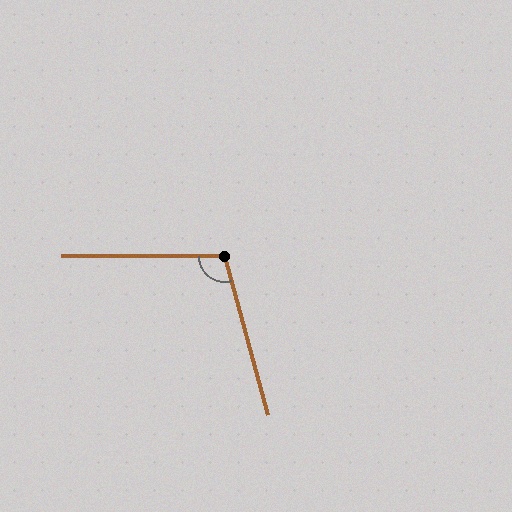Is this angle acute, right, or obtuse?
It is obtuse.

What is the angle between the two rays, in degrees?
Approximately 105 degrees.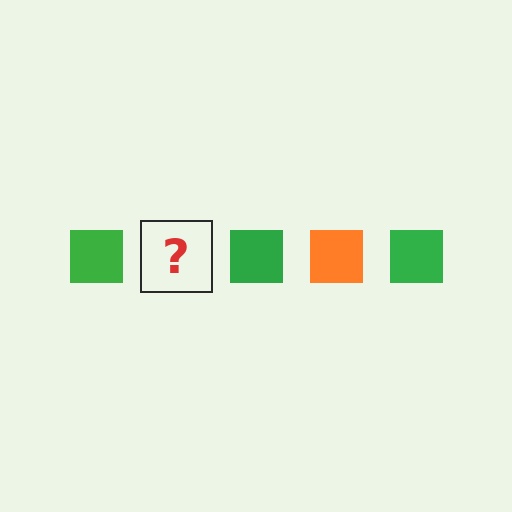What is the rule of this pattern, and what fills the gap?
The rule is that the pattern cycles through green, orange squares. The gap should be filled with an orange square.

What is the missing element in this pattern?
The missing element is an orange square.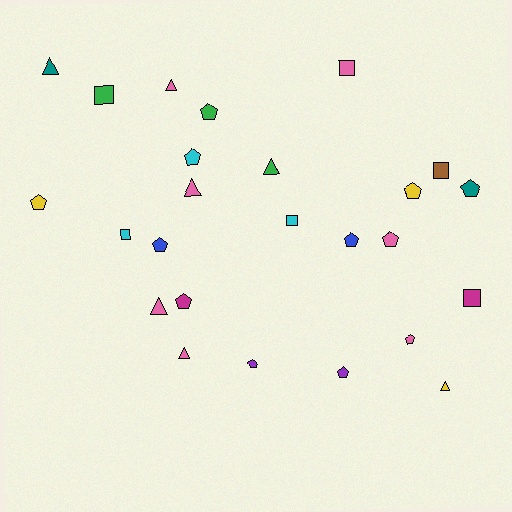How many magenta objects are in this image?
There are 2 magenta objects.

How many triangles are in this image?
There are 7 triangles.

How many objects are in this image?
There are 25 objects.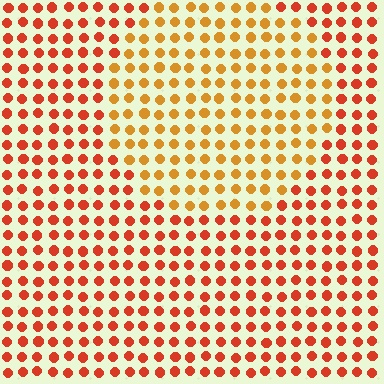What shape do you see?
I see a circle.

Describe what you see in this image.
The image is filled with small red elements in a uniform arrangement. A circle-shaped region is visible where the elements are tinted to a slightly different hue, forming a subtle color boundary.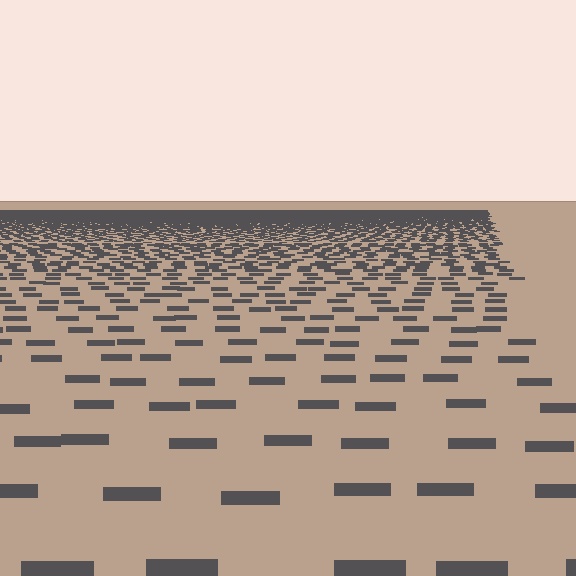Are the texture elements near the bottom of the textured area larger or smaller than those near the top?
Larger. Near the bottom, elements are closer to the viewer and appear at a bigger on-screen size.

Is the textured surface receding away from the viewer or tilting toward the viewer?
The surface is receding away from the viewer. Texture elements get smaller and denser toward the top.